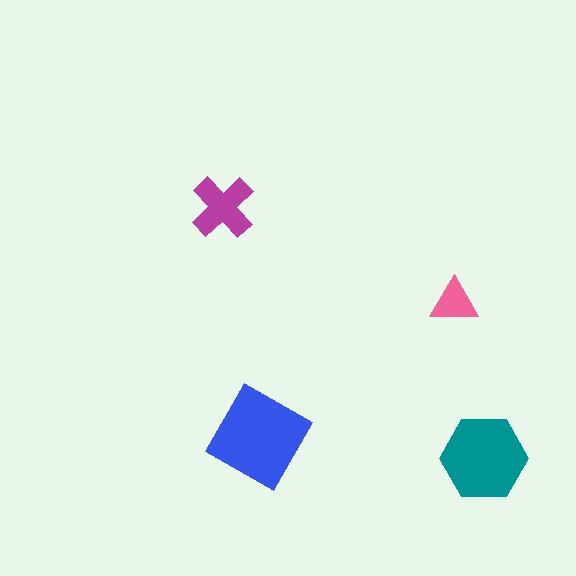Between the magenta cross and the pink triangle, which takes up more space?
The magenta cross.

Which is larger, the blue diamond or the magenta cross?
The blue diamond.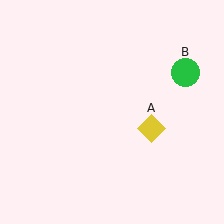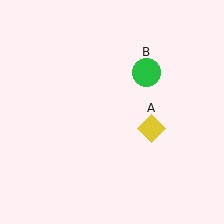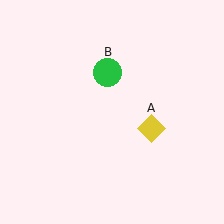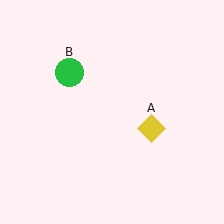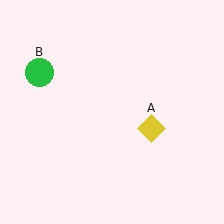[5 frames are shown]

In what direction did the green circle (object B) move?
The green circle (object B) moved left.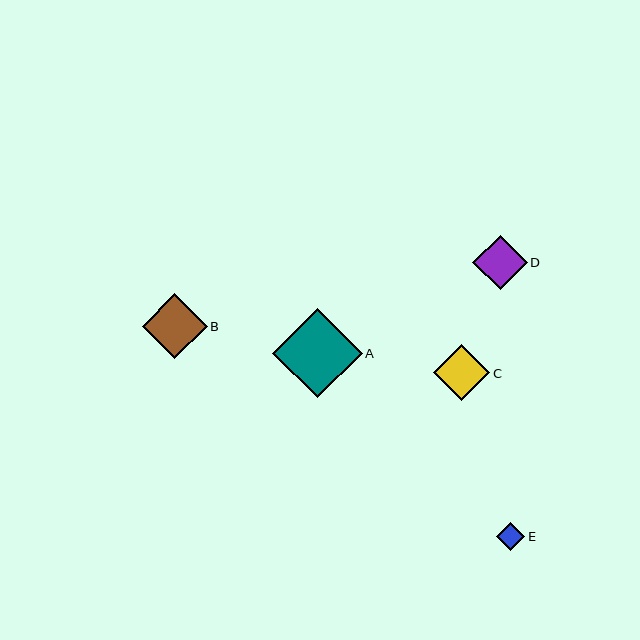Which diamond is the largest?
Diamond A is the largest with a size of approximately 89 pixels.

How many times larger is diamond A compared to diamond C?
Diamond A is approximately 1.6 times the size of diamond C.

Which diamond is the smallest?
Diamond E is the smallest with a size of approximately 28 pixels.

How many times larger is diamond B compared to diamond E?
Diamond B is approximately 2.4 times the size of diamond E.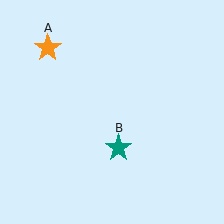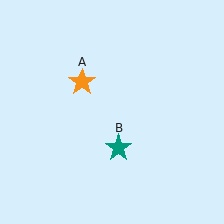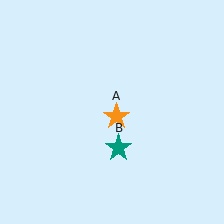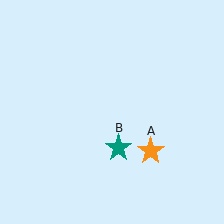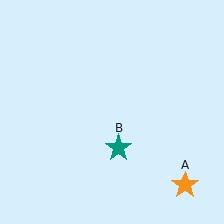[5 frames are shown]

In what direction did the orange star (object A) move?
The orange star (object A) moved down and to the right.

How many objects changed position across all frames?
1 object changed position: orange star (object A).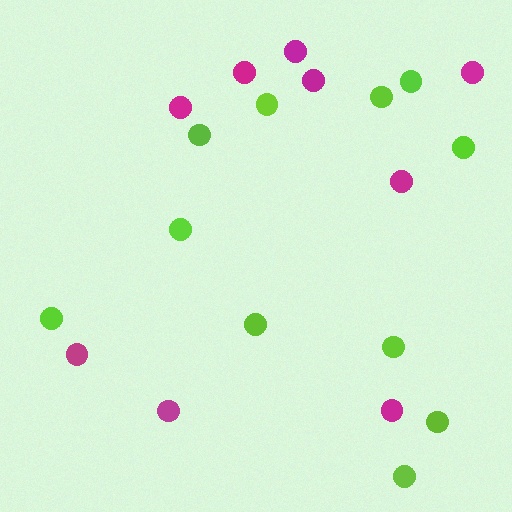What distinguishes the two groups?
There are 2 groups: one group of magenta circles (9) and one group of lime circles (11).